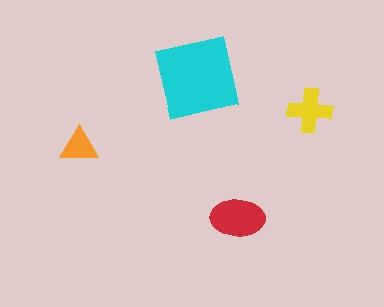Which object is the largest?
The cyan square.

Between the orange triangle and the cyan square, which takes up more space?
The cyan square.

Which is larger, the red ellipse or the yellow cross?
The red ellipse.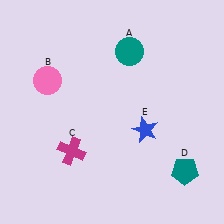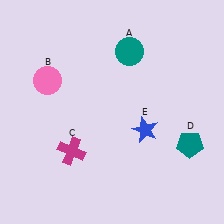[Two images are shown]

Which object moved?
The teal pentagon (D) moved up.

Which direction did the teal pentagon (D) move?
The teal pentagon (D) moved up.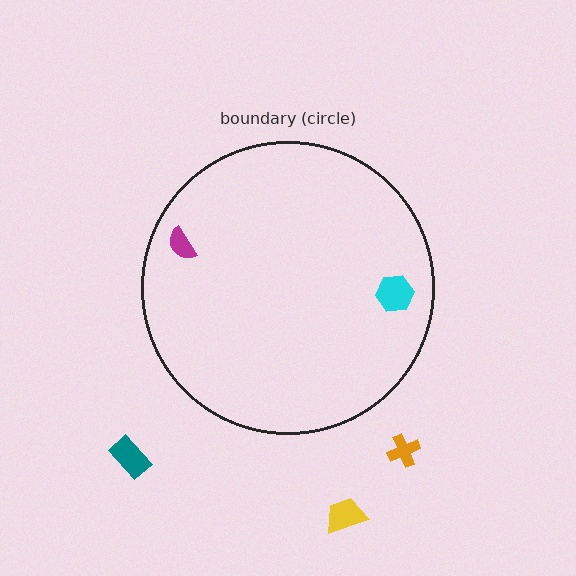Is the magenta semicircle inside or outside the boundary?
Inside.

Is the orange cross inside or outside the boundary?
Outside.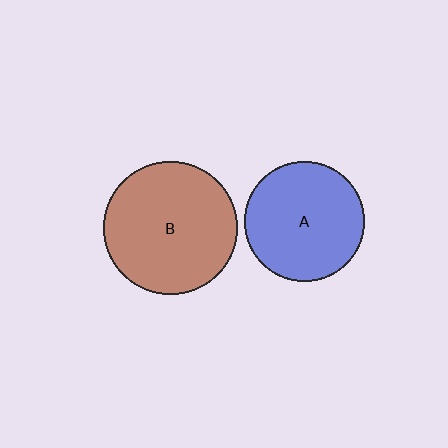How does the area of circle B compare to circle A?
Approximately 1.2 times.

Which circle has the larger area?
Circle B (brown).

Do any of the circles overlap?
No, none of the circles overlap.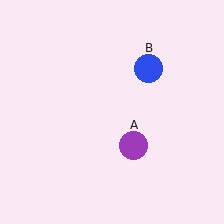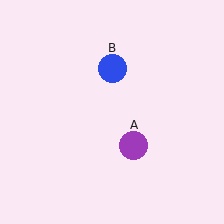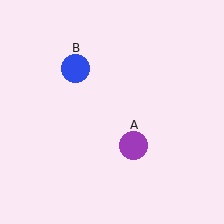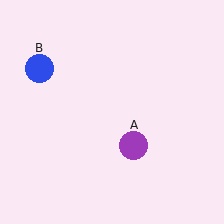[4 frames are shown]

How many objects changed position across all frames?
1 object changed position: blue circle (object B).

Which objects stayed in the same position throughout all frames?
Purple circle (object A) remained stationary.